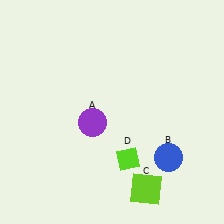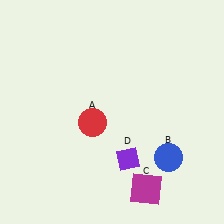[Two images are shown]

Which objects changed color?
A changed from purple to red. C changed from lime to magenta. D changed from lime to purple.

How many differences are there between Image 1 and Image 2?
There are 3 differences between the two images.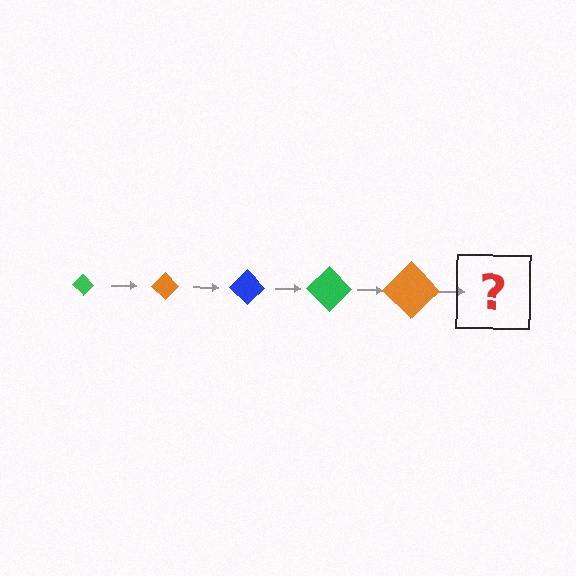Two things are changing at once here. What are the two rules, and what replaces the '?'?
The two rules are that the diamond grows larger each step and the color cycles through green, orange, and blue. The '?' should be a blue diamond, larger than the previous one.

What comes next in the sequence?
The next element should be a blue diamond, larger than the previous one.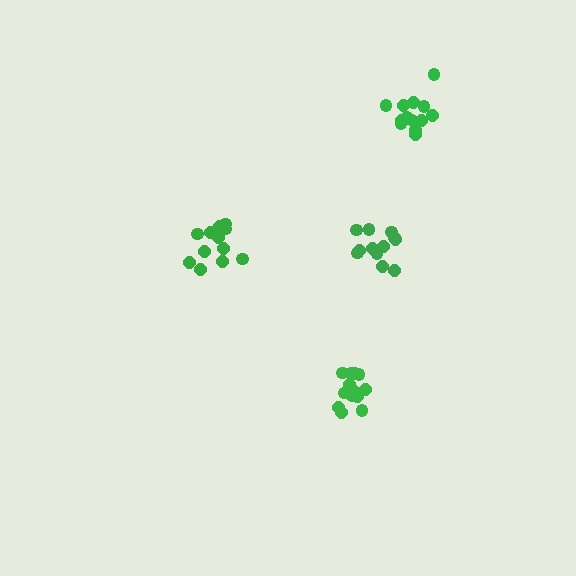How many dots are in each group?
Group 1: 12 dots, Group 2: 14 dots, Group 3: 14 dots, Group 4: 13 dots (53 total).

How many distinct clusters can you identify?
There are 4 distinct clusters.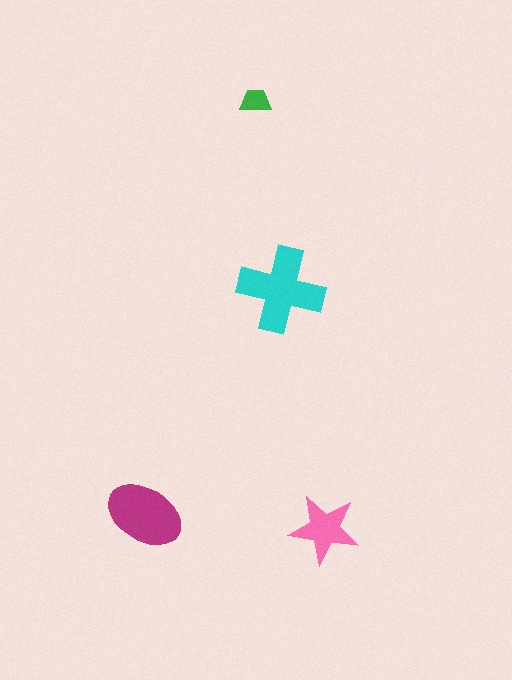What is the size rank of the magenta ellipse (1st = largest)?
2nd.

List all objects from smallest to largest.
The green trapezoid, the pink star, the magenta ellipse, the cyan cross.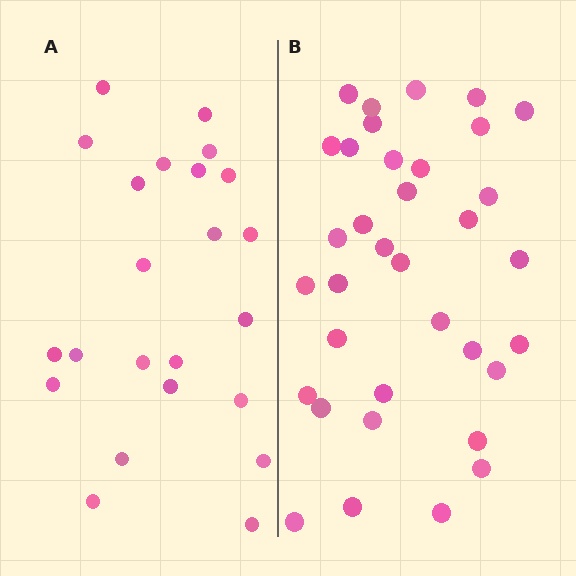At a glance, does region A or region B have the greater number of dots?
Region B (the right region) has more dots.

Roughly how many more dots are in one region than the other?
Region B has roughly 12 or so more dots than region A.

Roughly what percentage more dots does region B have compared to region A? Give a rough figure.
About 50% more.